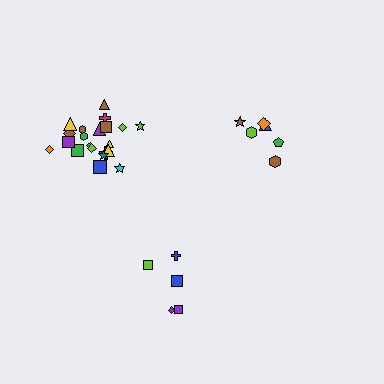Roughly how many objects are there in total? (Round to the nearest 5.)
Roughly 35 objects in total.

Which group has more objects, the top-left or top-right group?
The top-left group.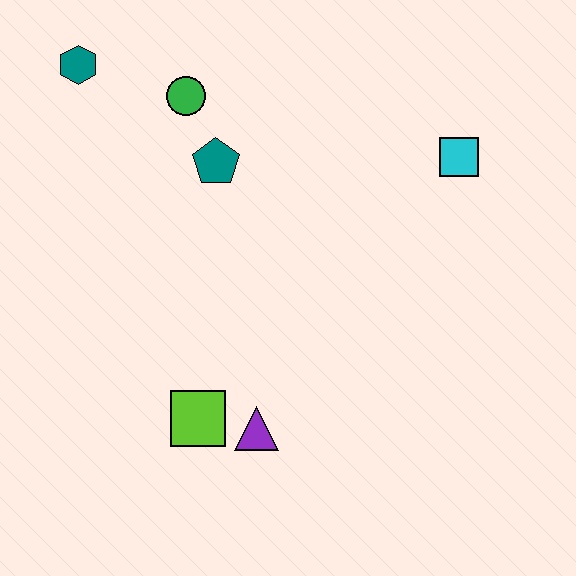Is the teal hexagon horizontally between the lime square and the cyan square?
No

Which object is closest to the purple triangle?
The lime square is closest to the purple triangle.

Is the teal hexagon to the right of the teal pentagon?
No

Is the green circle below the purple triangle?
No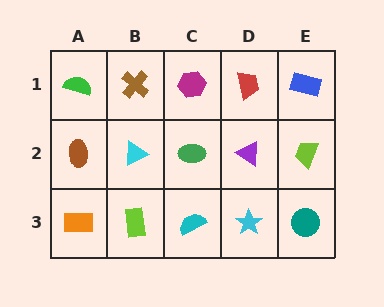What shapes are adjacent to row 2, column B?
A brown cross (row 1, column B), a lime rectangle (row 3, column B), a brown ellipse (row 2, column A), a green ellipse (row 2, column C).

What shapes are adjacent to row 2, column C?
A magenta hexagon (row 1, column C), a cyan semicircle (row 3, column C), a cyan triangle (row 2, column B), a purple triangle (row 2, column D).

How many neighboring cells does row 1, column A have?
2.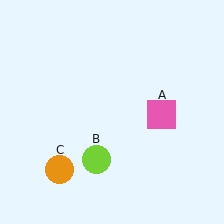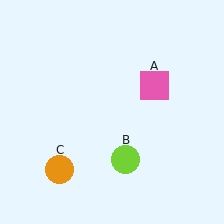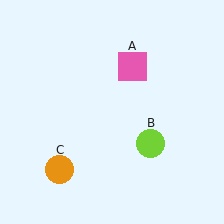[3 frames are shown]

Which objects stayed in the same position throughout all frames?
Orange circle (object C) remained stationary.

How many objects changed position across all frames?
2 objects changed position: pink square (object A), lime circle (object B).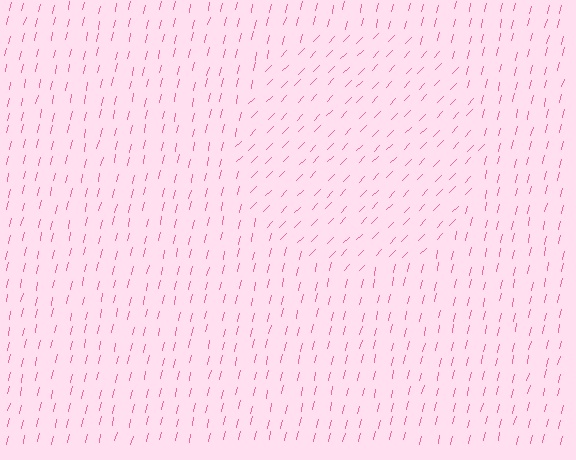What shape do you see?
I see a circle.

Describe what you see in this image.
The image is filled with small pink line segments. A circle region in the image has lines oriented differently from the surrounding lines, creating a visible texture boundary.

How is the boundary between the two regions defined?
The boundary is defined purely by a change in line orientation (approximately 31 degrees difference). All lines are the same color and thickness.